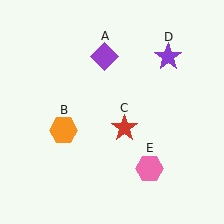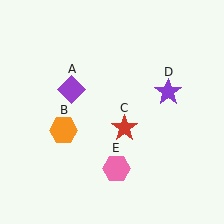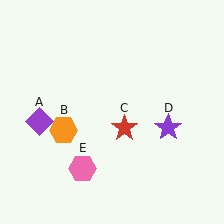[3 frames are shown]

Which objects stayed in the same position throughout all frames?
Orange hexagon (object B) and red star (object C) remained stationary.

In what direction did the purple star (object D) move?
The purple star (object D) moved down.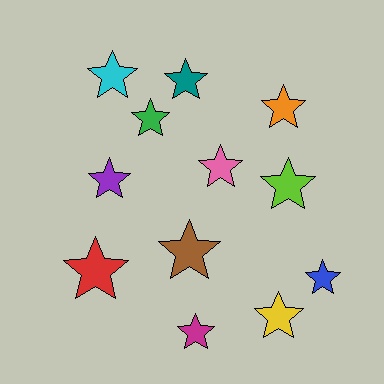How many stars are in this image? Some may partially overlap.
There are 12 stars.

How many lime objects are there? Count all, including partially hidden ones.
There is 1 lime object.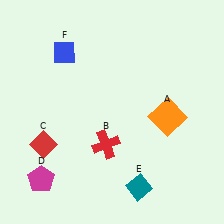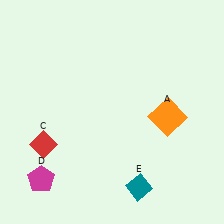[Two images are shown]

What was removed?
The blue diamond (F), the red cross (B) were removed in Image 2.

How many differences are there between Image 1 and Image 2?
There are 2 differences between the two images.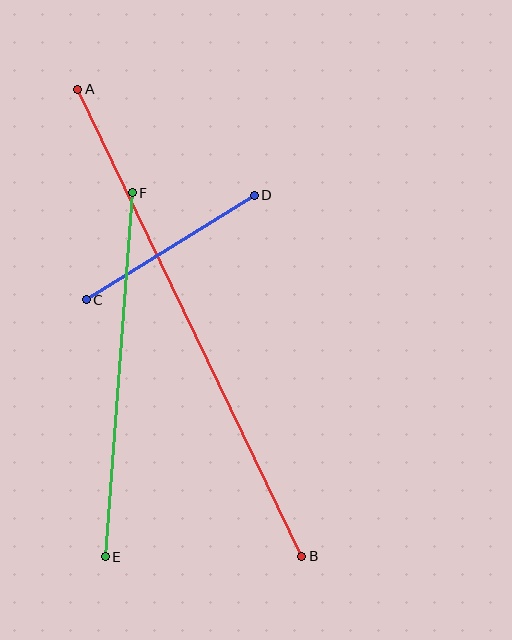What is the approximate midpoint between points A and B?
The midpoint is at approximately (190, 323) pixels.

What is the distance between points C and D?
The distance is approximately 198 pixels.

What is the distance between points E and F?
The distance is approximately 365 pixels.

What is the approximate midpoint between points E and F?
The midpoint is at approximately (119, 375) pixels.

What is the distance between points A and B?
The distance is approximately 518 pixels.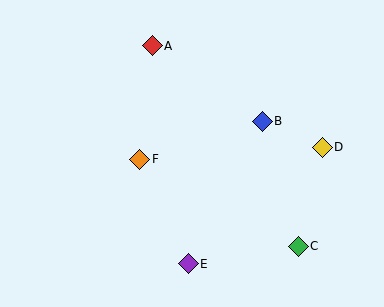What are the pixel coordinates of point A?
Point A is at (152, 46).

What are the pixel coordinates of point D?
Point D is at (322, 147).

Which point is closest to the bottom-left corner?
Point E is closest to the bottom-left corner.